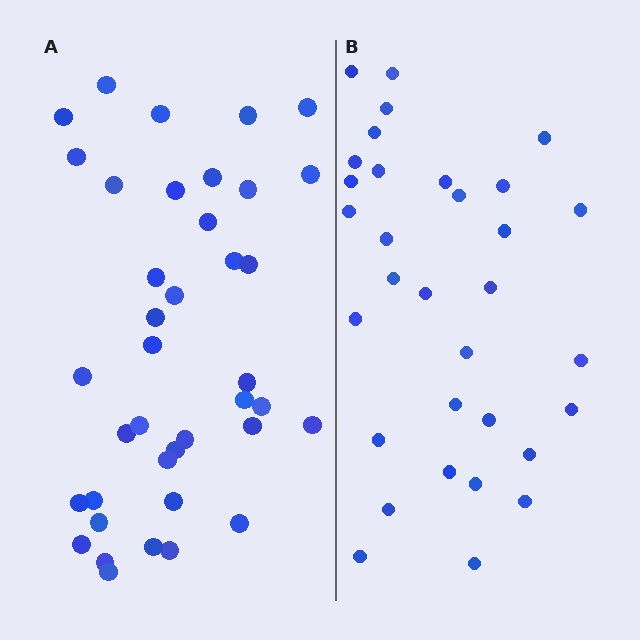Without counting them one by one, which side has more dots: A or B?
Region A (the left region) has more dots.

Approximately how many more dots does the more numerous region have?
Region A has roughly 8 or so more dots than region B.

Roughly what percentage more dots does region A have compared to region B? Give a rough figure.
About 20% more.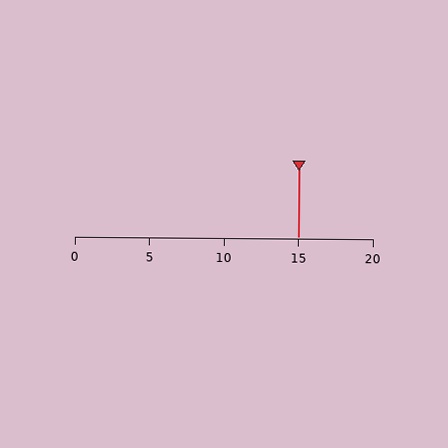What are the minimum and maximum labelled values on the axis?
The axis runs from 0 to 20.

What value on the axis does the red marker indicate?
The marker indicates approximately 15.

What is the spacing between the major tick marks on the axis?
The major ticks are spaced 5 apart.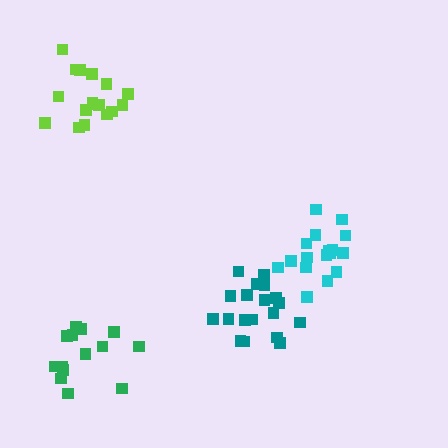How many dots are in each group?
Group 1: 17 dots, Group 2: 14 dots, Group 3: 17 dots, Group 4: 19 dots (67 total).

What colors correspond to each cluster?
The clusters are colored: lime, green, cyan, teal.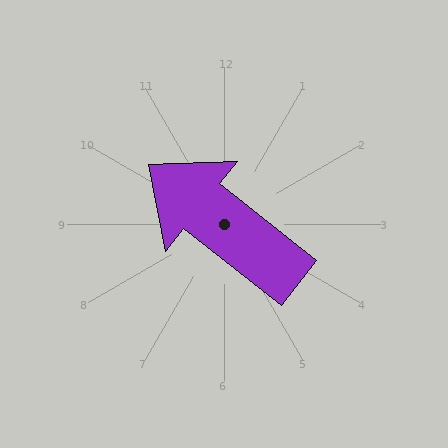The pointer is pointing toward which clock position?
Roughly 10 o'clock.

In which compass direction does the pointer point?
Northwest.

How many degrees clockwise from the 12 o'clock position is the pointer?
Approximately 308 degrees.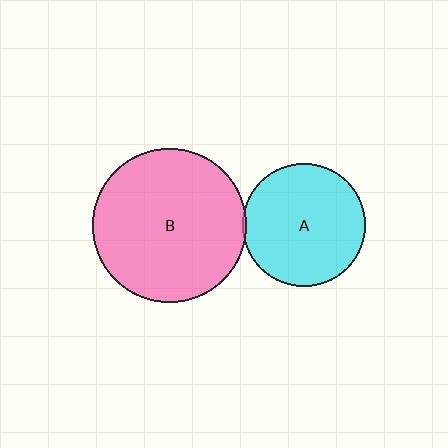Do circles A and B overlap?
Yes.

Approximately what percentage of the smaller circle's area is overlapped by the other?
Approximately 5%.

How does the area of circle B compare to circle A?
Approximately 1.6 times.